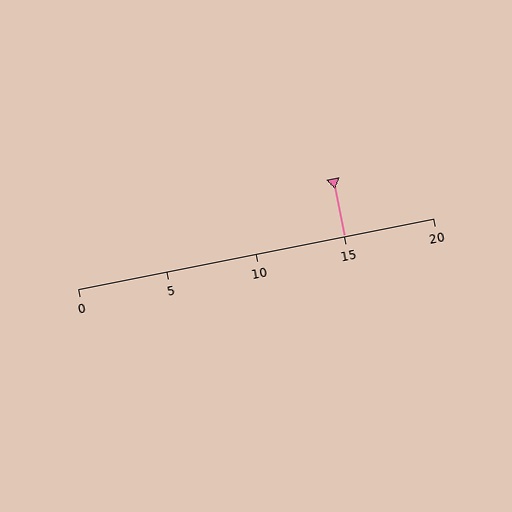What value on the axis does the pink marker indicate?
The marker indicates approximately 15.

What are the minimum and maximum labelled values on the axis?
The axis runs from 0 to 20.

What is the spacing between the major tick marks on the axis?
The major ticks are spaced 5 apart.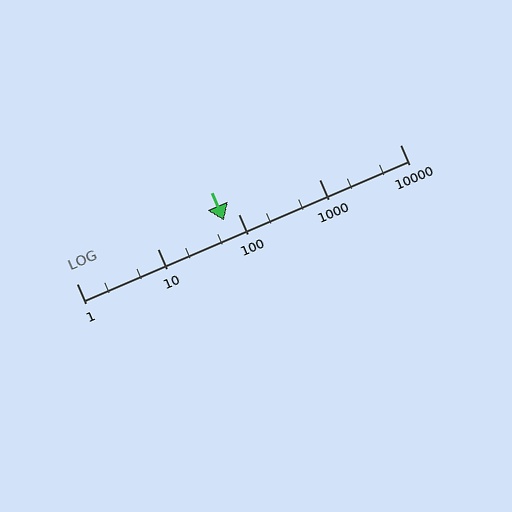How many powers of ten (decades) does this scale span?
The scale spans 4 decades, from 1 to 10000.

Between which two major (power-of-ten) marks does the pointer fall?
The pointer is between 10 and 100.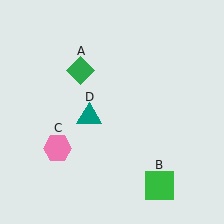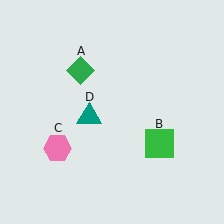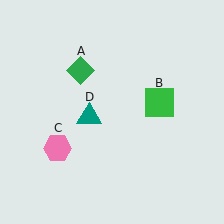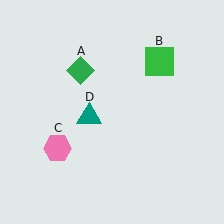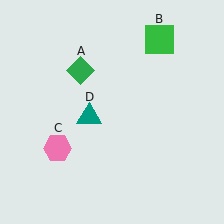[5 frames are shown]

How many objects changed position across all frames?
1 object changed position: green square (object B).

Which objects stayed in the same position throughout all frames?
Green diamond (object A) and pink hexagon (object C) and teal triangle (object D) remained stationary.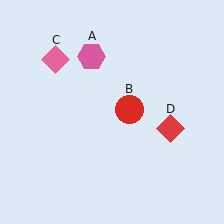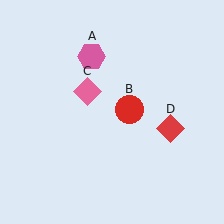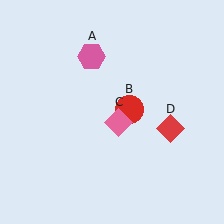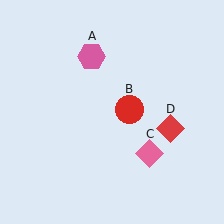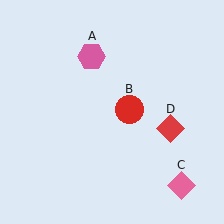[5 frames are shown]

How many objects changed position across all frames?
1 object changed position: pink diamond (object C).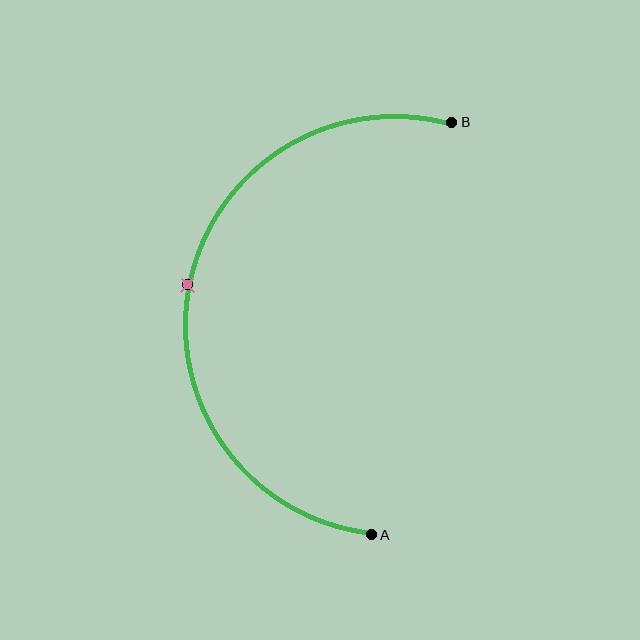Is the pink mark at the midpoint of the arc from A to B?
Yes. The pink mark lies on the arc at equal arc-length from both A and B — it is the arc midpoint.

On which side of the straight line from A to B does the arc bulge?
The arc bulges to the left of the straight line connecting A and B.